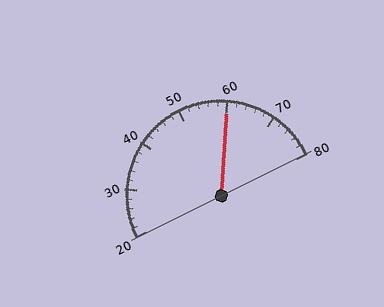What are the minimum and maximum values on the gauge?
The gauge ranges from 20 to 80.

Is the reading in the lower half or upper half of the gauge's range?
The reading is in the upper half of the range (20 to 80).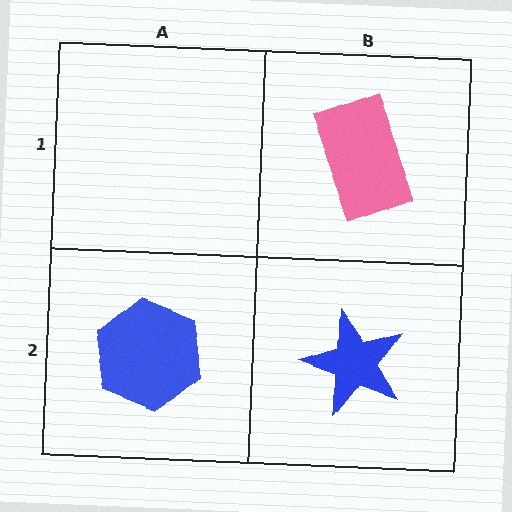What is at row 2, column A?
A blue hexagon.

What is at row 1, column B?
A pink rectangle.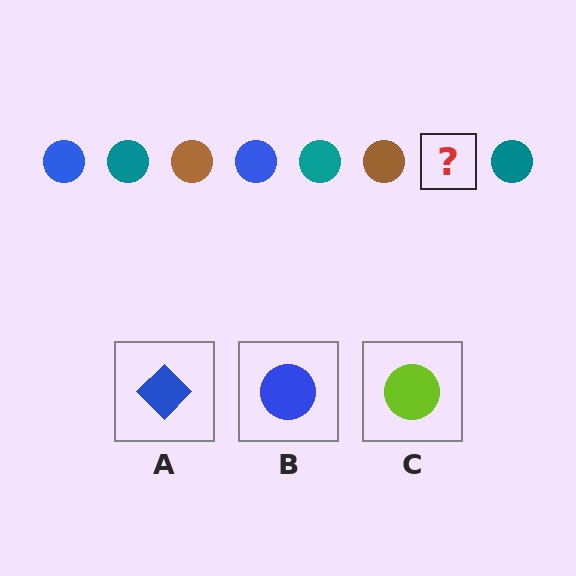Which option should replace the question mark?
Option B.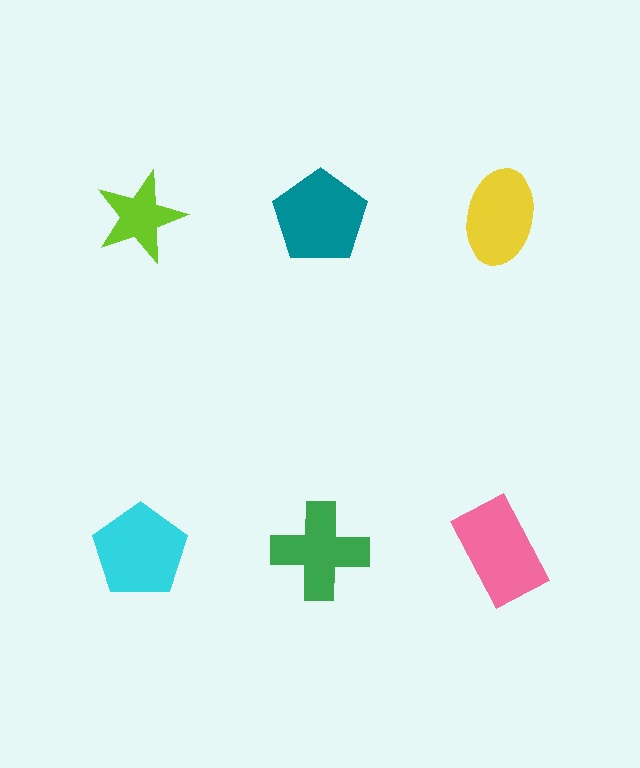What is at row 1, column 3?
A yellow ellipse.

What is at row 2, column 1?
A cyan pentagon.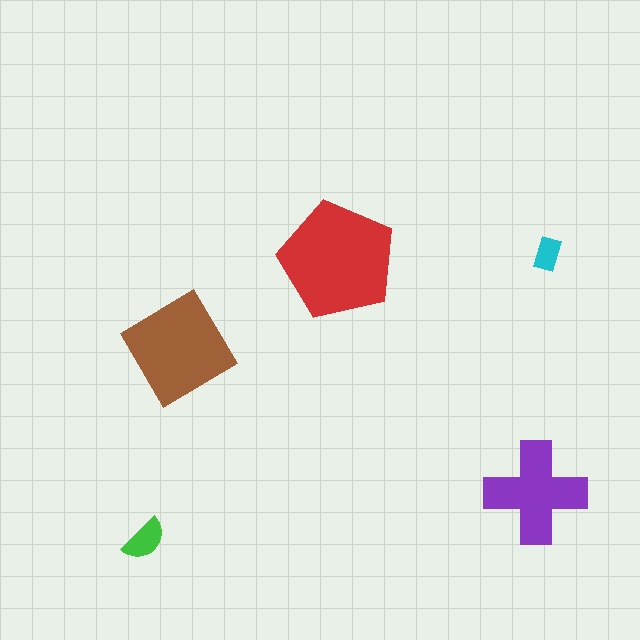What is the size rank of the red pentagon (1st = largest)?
1st.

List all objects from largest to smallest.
The red pentagon, the brown diamond, the purple cross, the green semicircle, the cyan rectangle.